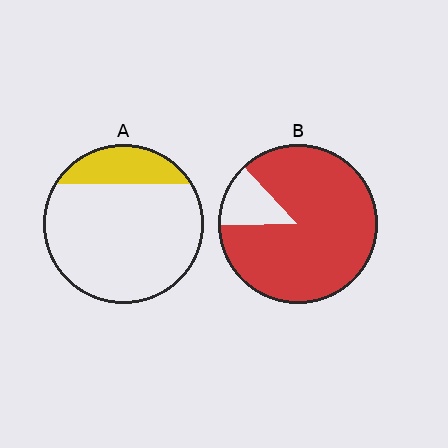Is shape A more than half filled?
No.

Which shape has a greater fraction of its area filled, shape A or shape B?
Shape B.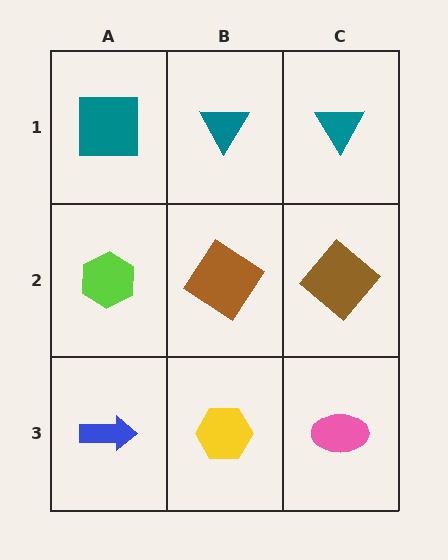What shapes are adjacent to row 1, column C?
A brown diamond (row 2, column C), a teal triangle (row 1, column B).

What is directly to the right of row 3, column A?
A yellow hexagon.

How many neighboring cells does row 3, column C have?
2.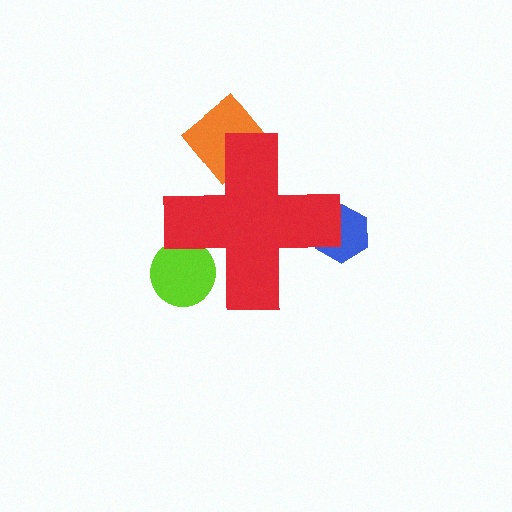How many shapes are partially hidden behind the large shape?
3 shapes are partially hidden.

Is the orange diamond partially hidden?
Yes, the orange diamond is partially hidden behind the red cross.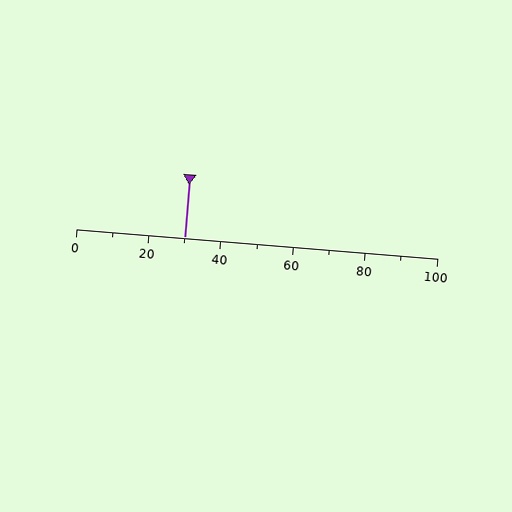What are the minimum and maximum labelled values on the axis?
The axis runs from 0 to 100.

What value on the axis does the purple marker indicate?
The marker indicates approximately 30.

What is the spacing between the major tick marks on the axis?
The major ticks are spaced 20 apart.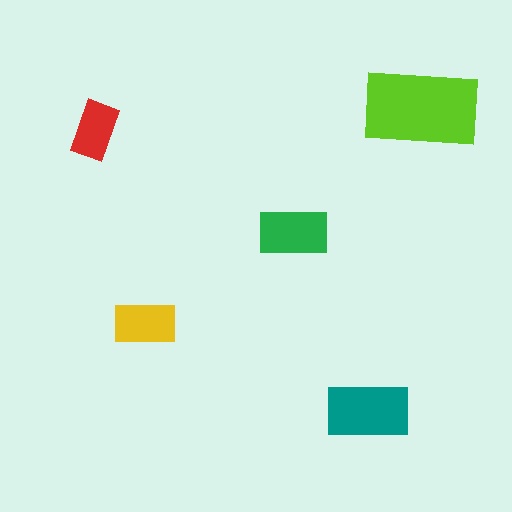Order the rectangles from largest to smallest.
the lime one, the teal one, the green one, the yellow one, the red one.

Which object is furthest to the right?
The lime rectangle is rightmost.